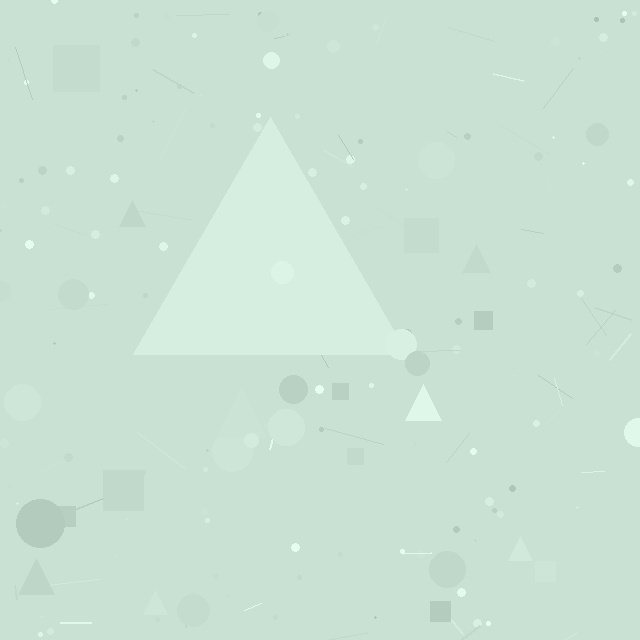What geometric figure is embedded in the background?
A triangle is embedded in the background.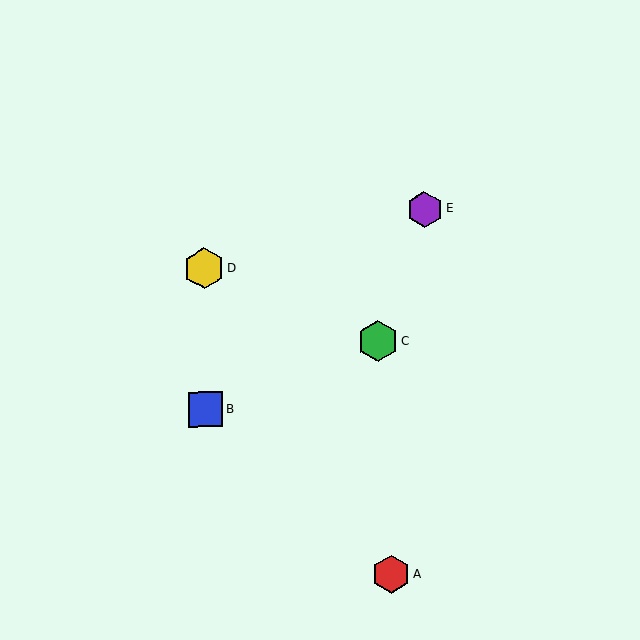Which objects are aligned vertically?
Objects B, D are aligned vertically.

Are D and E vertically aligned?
No, D is at x≈204 and E is at x≈424.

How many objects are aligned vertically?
2 objects (B, D) are aligned vertically.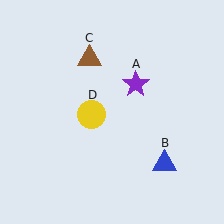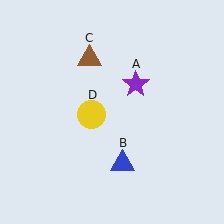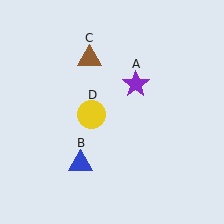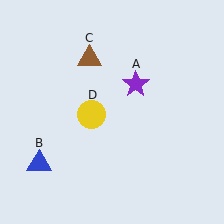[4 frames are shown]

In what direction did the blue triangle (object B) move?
The blue triangle (object B) moved left.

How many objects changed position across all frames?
1 object changed position: blue triangle (object B).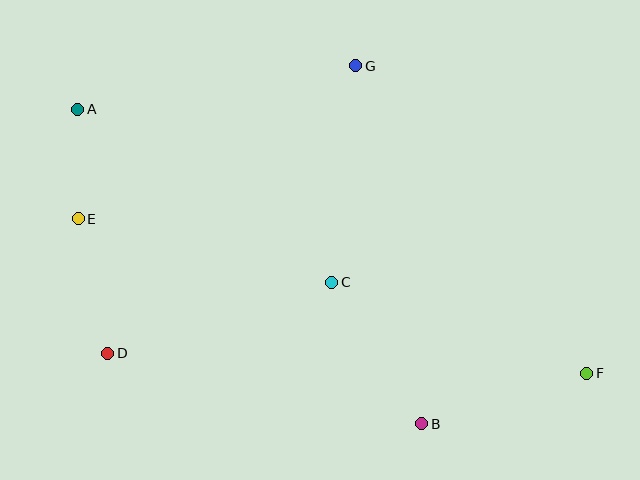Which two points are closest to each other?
Points A and E are closest to each other.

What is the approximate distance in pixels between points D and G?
The distance between D and G is approximately 380 pixels.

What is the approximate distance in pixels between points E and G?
The distance between E and G is approximately 317 pixels.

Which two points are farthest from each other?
Points A and F are farthest from each other.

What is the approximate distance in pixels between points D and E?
The distance between D and E is approximately 138 pixels.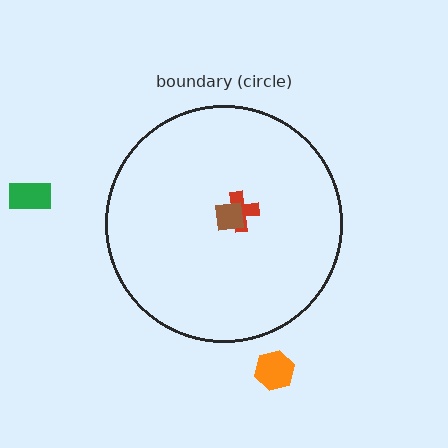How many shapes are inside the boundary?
2 inside, 2 outside.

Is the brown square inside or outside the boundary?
Inside.